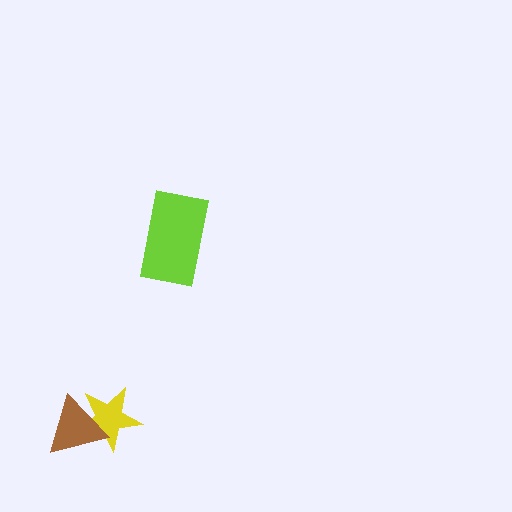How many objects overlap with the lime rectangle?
0 objects overlap with the lime rectangle.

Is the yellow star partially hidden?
Yes, it is partially covered by another shape.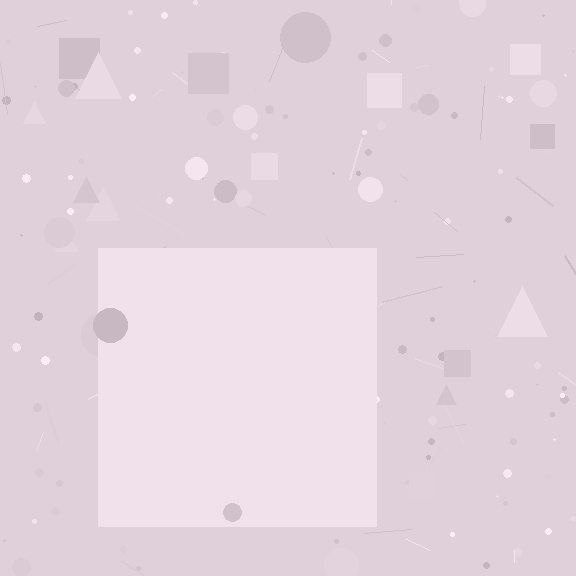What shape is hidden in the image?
A square is hidden in the image.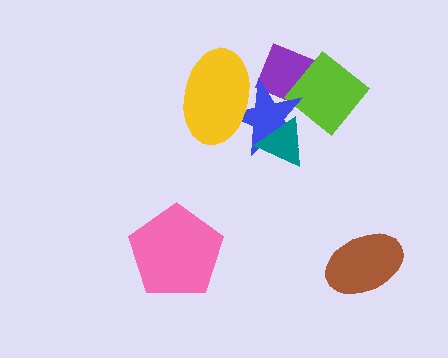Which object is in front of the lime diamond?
The blue star is in front of the lime diamond.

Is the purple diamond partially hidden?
Yes, it is partially covered by another shape.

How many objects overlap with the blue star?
4 objects overlap with the blue star.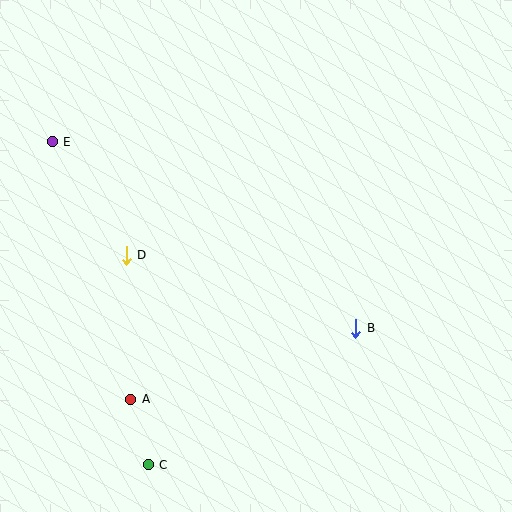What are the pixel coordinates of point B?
Point B is at (356, 328).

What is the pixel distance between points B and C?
The distance between B and C is 248 pixels.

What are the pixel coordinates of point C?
Point C is at (148, 465).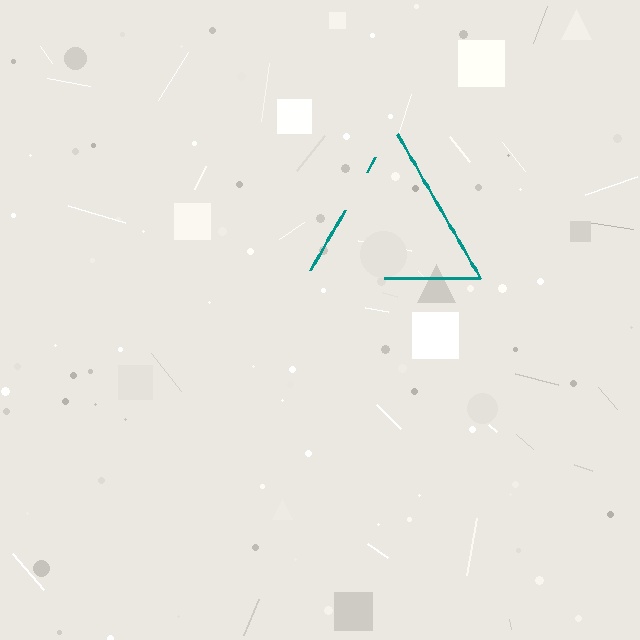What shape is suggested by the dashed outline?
The dashed outline suggests a triangle.